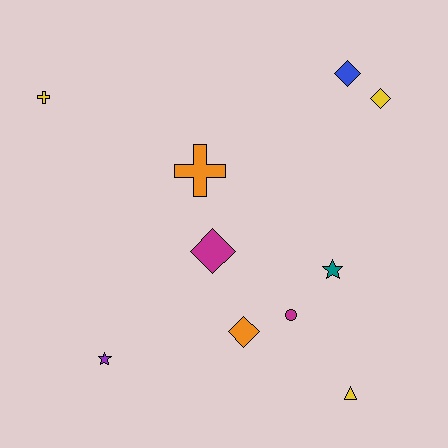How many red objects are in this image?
There are no red objects.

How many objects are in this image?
There are 10 objects.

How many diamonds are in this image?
There are 4 diamonds.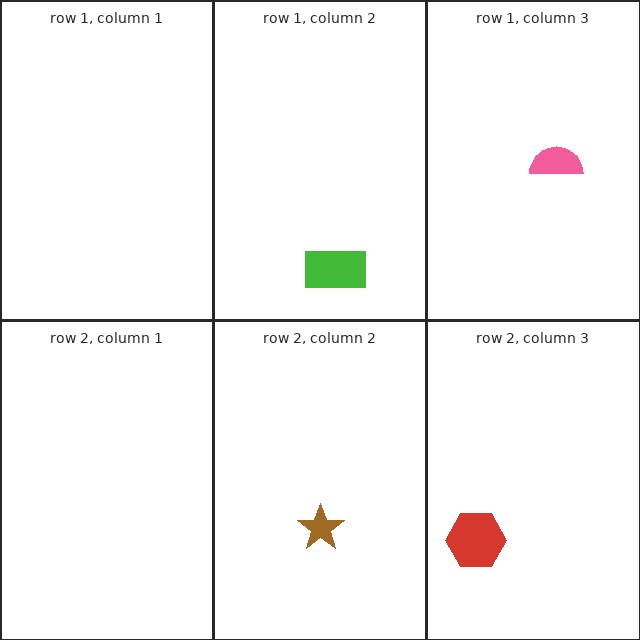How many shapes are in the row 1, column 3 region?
1.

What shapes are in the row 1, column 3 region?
The pink semicircle.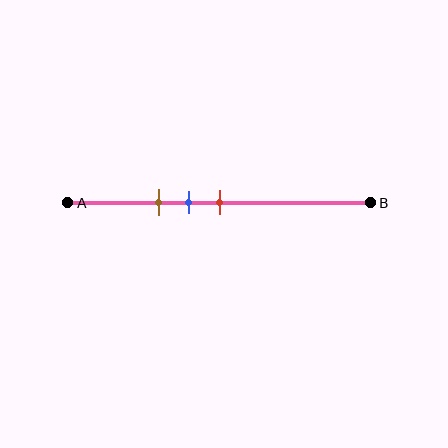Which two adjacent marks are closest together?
The blue and red marks are the closest adjacent pair.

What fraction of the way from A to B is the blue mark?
The blue mark is approximately 40% (0.4) of the way from A to B.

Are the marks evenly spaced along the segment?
Yes, the marks are approximately evenly spaced.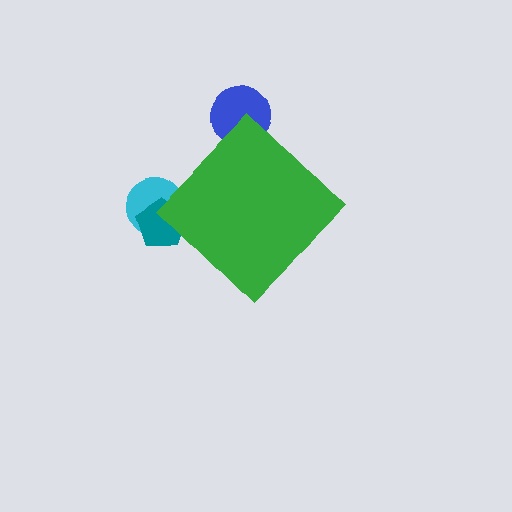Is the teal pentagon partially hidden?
Yes, the teal pentagon is partially hidden behind the green diamond.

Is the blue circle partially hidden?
Yes, the blue circle is partially hidden behind the green diamond.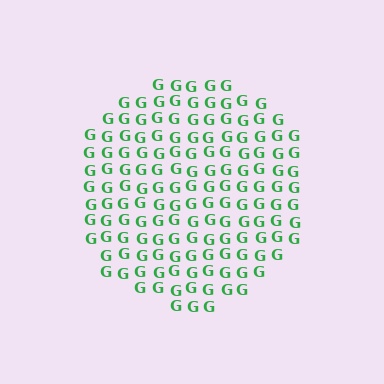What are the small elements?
The small elements are letter G's.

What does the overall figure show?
The overall figure shows a circle.